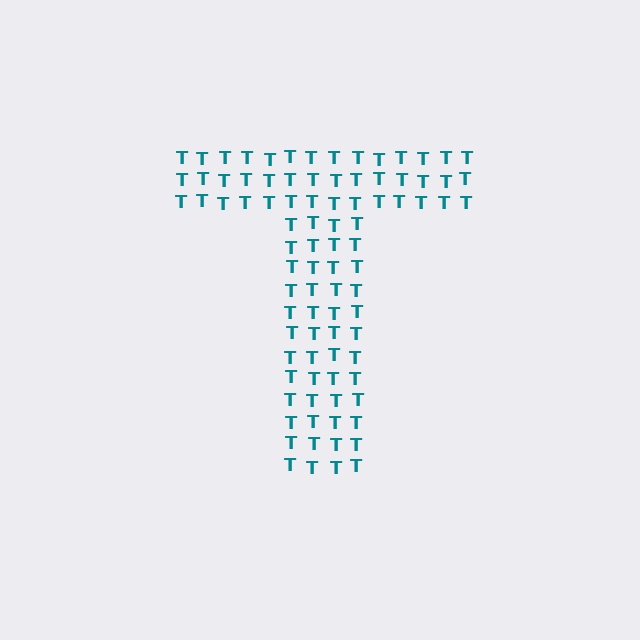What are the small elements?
The small elements are letter T's.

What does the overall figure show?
The overall figure shows the letter T.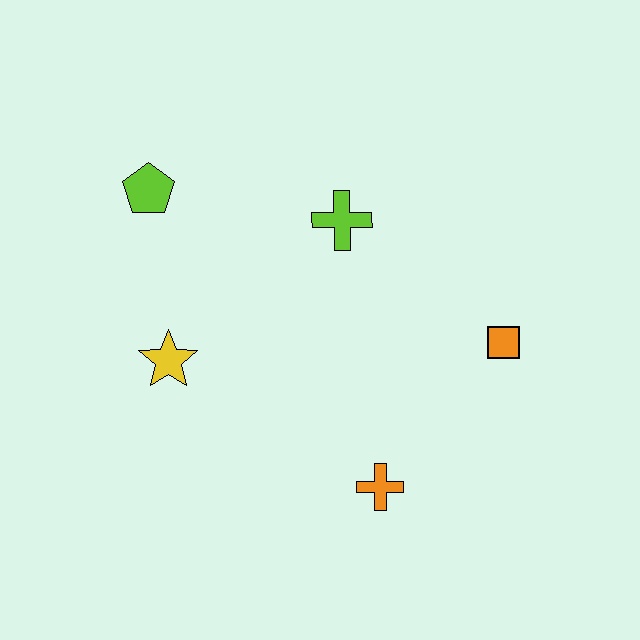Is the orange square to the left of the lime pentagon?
No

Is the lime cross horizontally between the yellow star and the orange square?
Yes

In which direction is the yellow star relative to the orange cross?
The yellow star is to the left of the orange cross.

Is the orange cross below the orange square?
Yes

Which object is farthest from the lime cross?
The orange cross is farthest from the lime cross.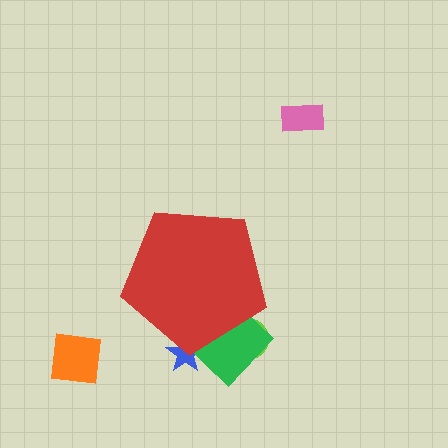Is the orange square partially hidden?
No, the orange square is fully visible.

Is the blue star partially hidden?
Yes, the blue star is partially hidden behind the red pentagon.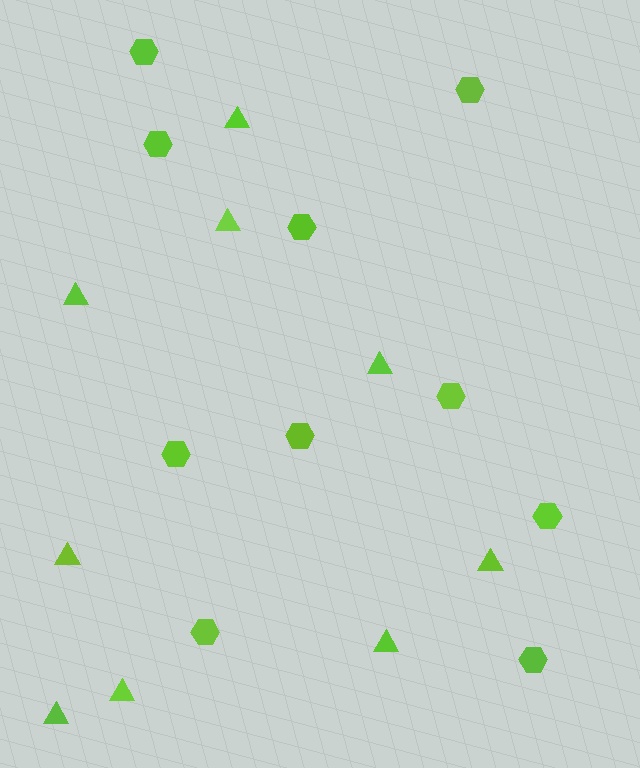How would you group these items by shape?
There are 2 groups: one group of hexagons (10) and one group of triangles (9).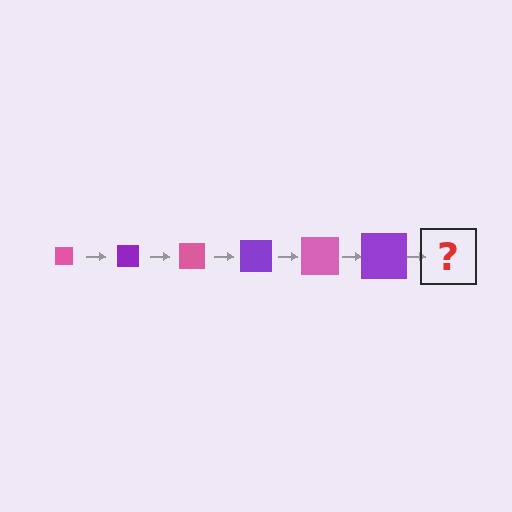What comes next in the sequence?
The next element should be a pink square, larger than the previous one.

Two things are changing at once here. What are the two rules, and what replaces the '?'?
The two rules are that the square grows larger each step and the color cycles through pink and purple. The '?' should be a pink square, larger than the previous one.